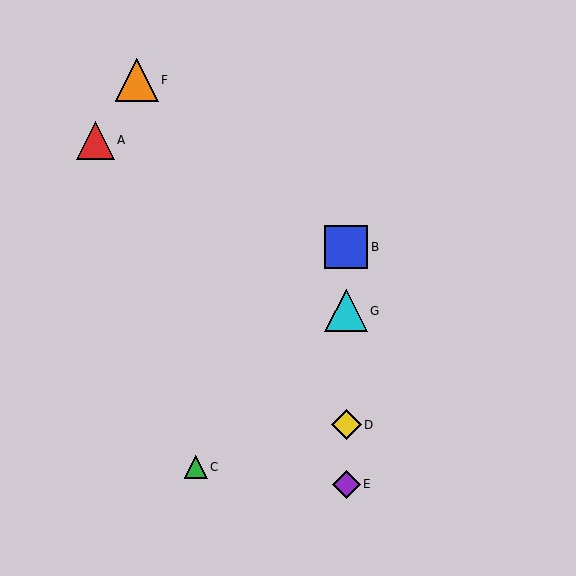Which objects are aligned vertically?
Objects B, D, E, G are aligned vertically.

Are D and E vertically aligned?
Yes, both are at x≈346.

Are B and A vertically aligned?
No, B is at x≈346 and A is at x≈95.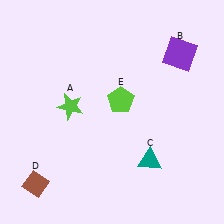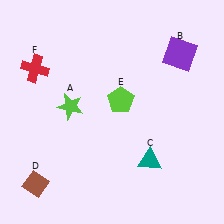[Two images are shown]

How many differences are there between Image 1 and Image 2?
There is 1 difference between the two images.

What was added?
A red cross (F) was added in Image 2.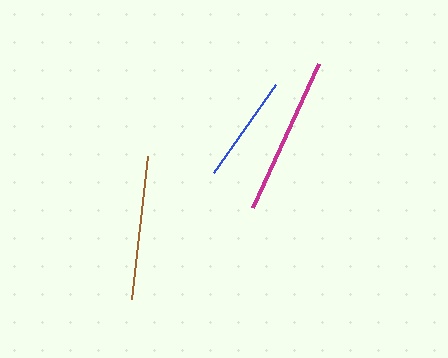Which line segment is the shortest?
The blue line is the shortest at approximately 108 pixels.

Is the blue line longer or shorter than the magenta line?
The magenta line is longer than the blue line.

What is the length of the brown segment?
The brown segment is approximately 144 pixels long.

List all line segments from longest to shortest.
From longest to shortest: magenta, brown, blue.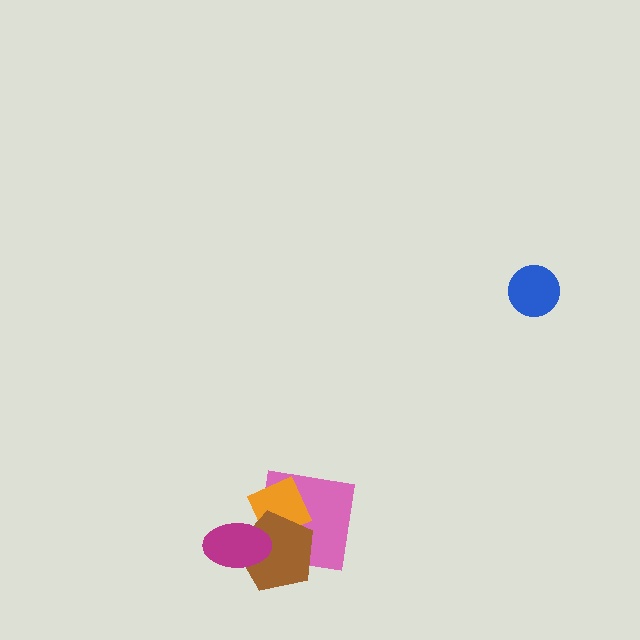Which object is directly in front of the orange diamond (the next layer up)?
The brown pentagon is directly in front of the orange diamond.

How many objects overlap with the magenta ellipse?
2 objects overlap with the magenta ellipse.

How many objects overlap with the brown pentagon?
3 objects overlap with the brown pentagon.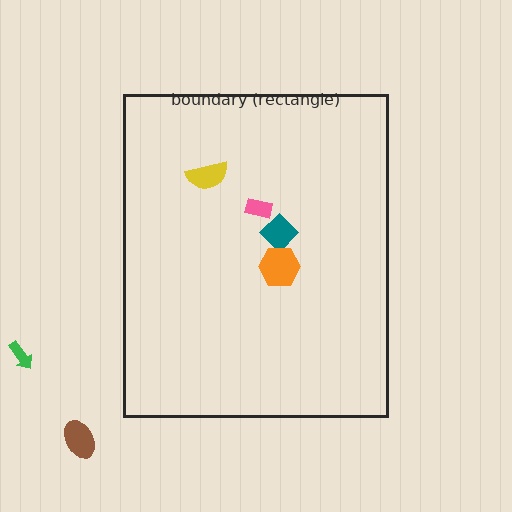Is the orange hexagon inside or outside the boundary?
Inside.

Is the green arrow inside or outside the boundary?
Outside.